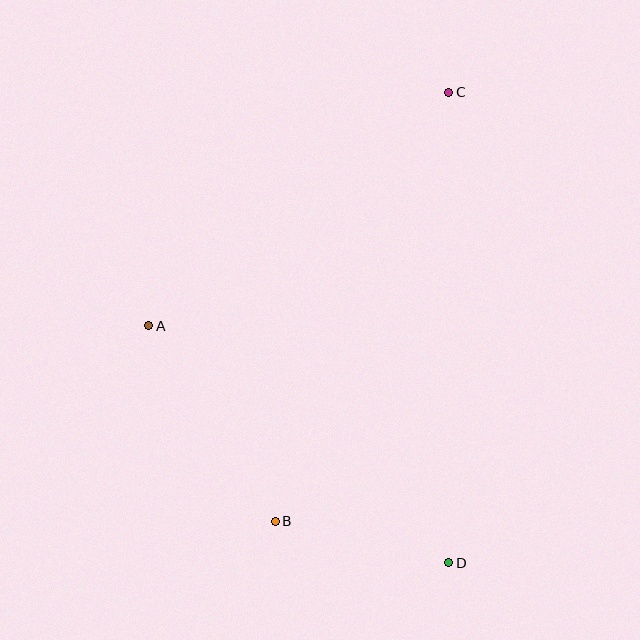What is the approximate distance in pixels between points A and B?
The distance between A and B is approximately 233 pixels.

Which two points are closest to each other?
Points B and D are closest to each other.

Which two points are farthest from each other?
Points C and D are farthest from each other.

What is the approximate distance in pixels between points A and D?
The distance between A and D is approximately 382 pixels.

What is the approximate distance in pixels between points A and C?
The distance between A and C is approximately 380 pixels.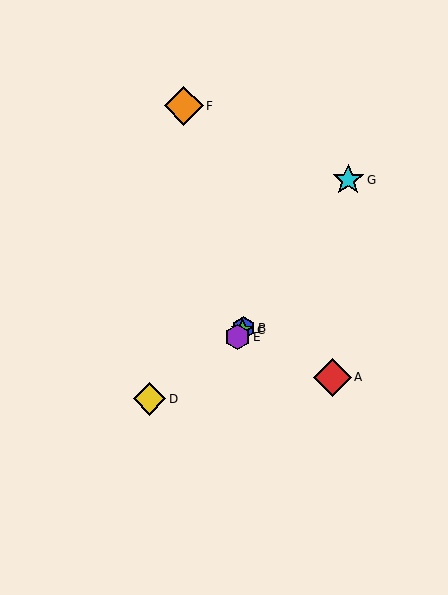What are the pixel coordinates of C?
Object C is at (242, 330).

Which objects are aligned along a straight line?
Objects B, C, E, G are aligned along a straight line.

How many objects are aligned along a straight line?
4 objects (B, C, E, G) are aligned along a straight line.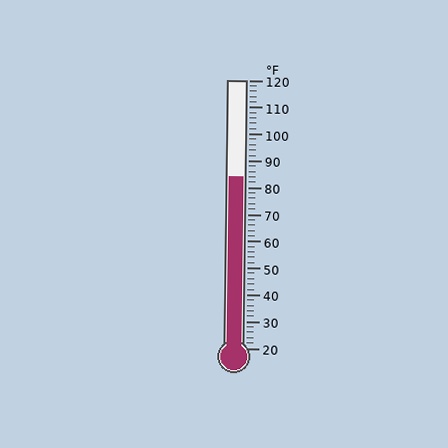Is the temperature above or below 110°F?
The temperature is below 110°F.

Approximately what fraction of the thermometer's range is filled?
The thermometer is filled to approximately 65% of its range.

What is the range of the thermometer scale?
The thermometer scale ranges from 20°F to 120°F.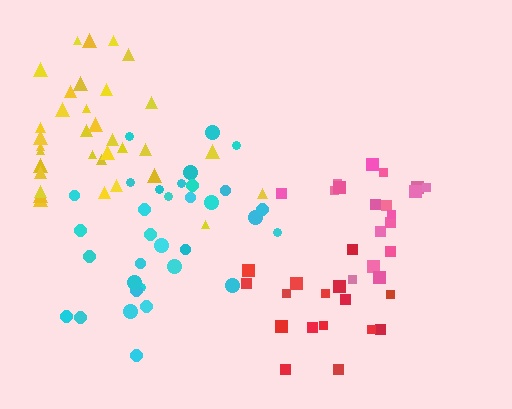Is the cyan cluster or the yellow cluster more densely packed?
Yellow.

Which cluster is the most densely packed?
Pink.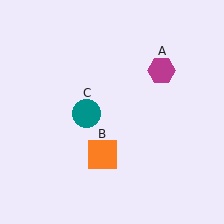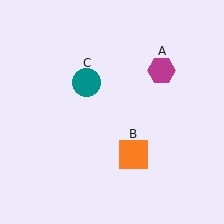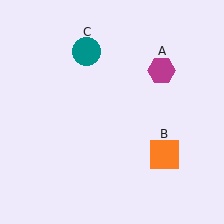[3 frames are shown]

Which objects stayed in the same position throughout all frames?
Magenta hexagon (object A) remained stationary.